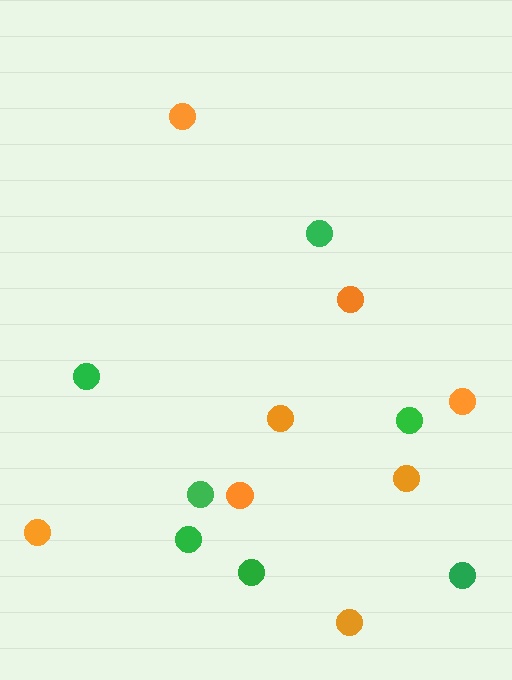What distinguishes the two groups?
There are 2 groups: one group of orange circles (8) and one group of green circles (7).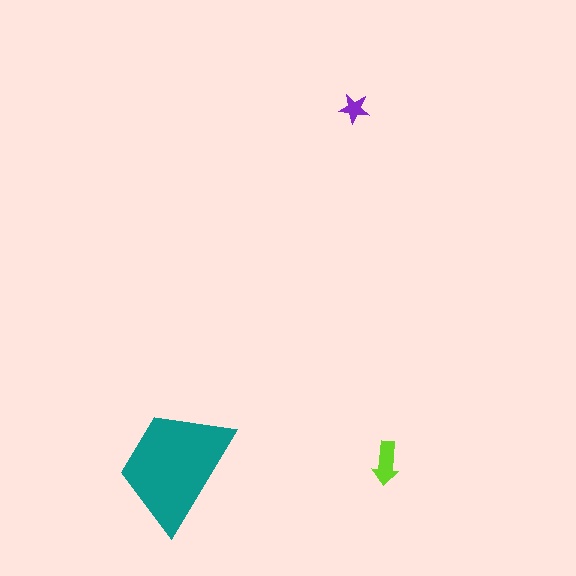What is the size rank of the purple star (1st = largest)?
3rd.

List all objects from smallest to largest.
The purple star, the lime arrow, the teal trapezoid.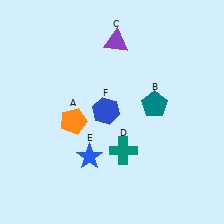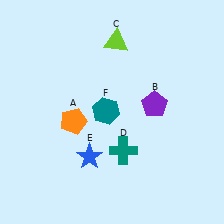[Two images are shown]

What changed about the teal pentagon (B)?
In Image 1, B is teal. In Image 2, it changed to purple.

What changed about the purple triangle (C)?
In Image 1, C is purple. In Image 2, it changed to lime.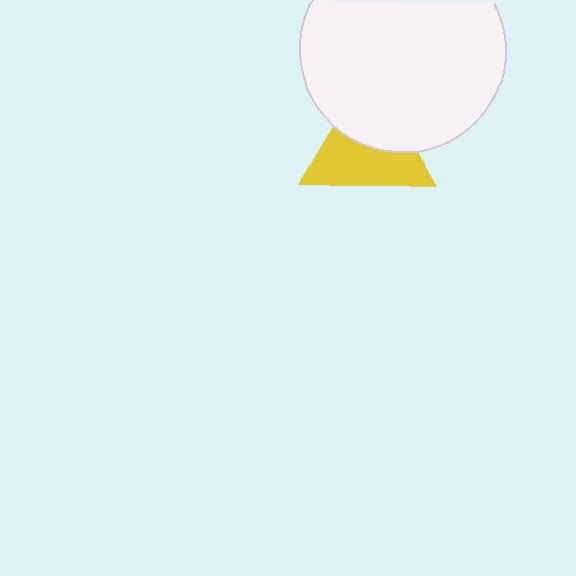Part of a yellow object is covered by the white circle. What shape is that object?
It is a triangle.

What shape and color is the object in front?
The object in front is a white circle.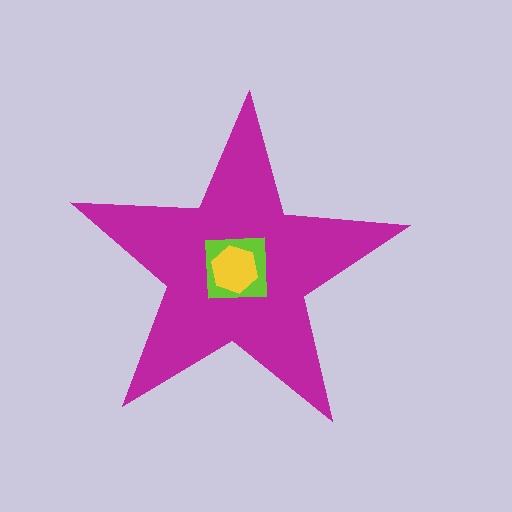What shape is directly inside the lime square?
The yellow hexagon.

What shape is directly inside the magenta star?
The lime square.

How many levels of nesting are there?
3.